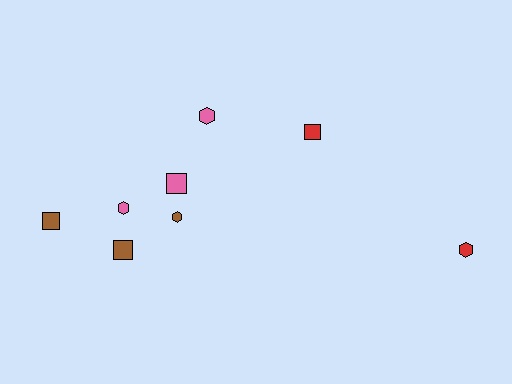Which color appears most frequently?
Pink, with 3 objects.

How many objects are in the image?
There are 8 objects.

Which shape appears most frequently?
Hexagon, with 4 objects.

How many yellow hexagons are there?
There are no yellow hexagons.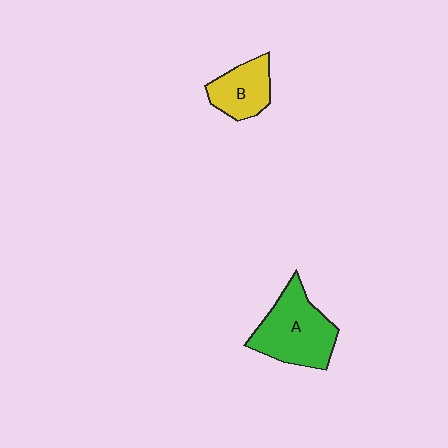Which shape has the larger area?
Shape A (green).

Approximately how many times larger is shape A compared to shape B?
Approximately 1.7 times.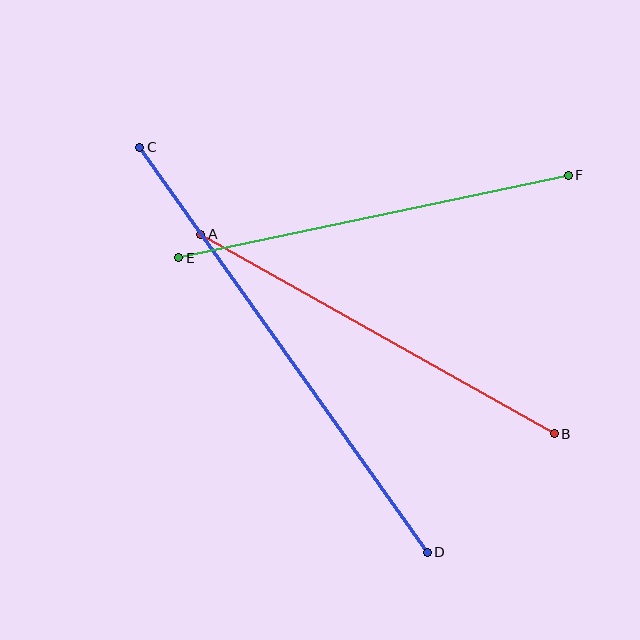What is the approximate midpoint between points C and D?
The midpoint is at approximately (284, 350) pixels.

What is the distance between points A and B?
The distance is approximately 406 pixels.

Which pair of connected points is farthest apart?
Points C and D are farthest apart.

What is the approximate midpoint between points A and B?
The midpoint is at approximately (377, 334) pixels.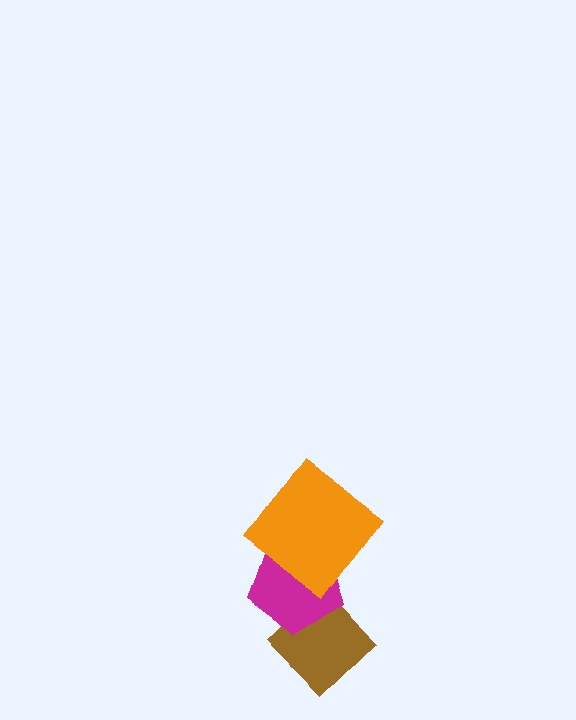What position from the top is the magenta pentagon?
The magenta pentagon is 2nd from the top.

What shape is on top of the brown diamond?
The magenta pentagon is on top of the brown diamond.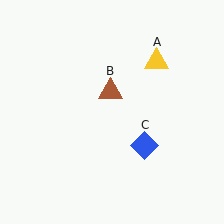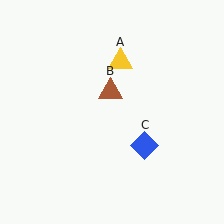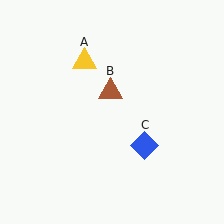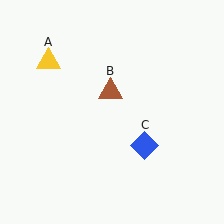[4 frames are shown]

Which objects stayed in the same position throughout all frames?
Brown triangle (object B) and blue diamond (object C) remained stationary.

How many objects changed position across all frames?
1 object changed position: yellow triangle (object A).